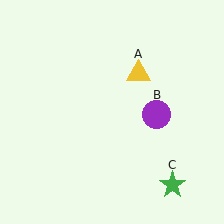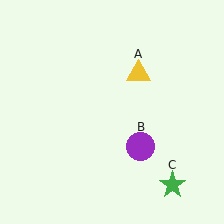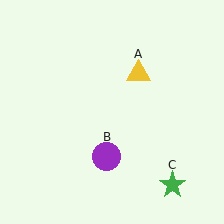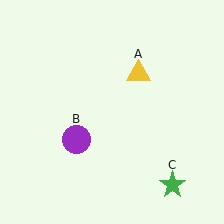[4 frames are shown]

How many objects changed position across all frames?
1 object changed position: purple circle (object B).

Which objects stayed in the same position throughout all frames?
Yellow triangle (object A) and green star (object C) remained stationary.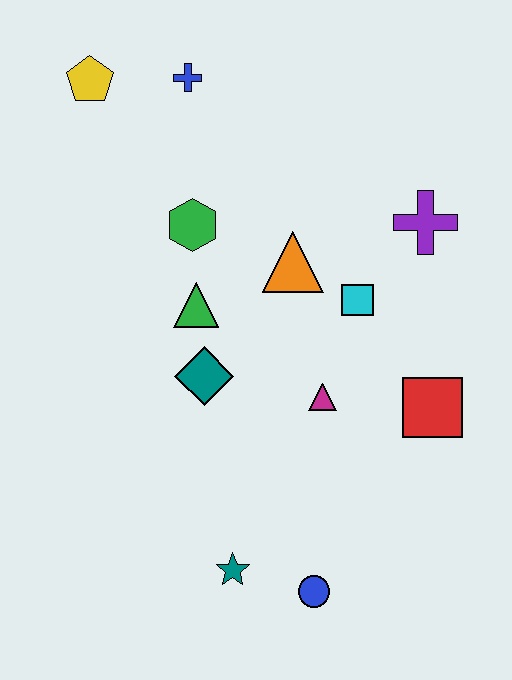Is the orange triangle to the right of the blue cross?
Yes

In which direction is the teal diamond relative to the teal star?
The teal diamond is above the teal star.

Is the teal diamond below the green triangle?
Yes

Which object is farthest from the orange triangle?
The blue circle is farthest from the orange triangle.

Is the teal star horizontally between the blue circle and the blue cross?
Yes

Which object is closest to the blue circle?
The teal star is closest to the blue circle.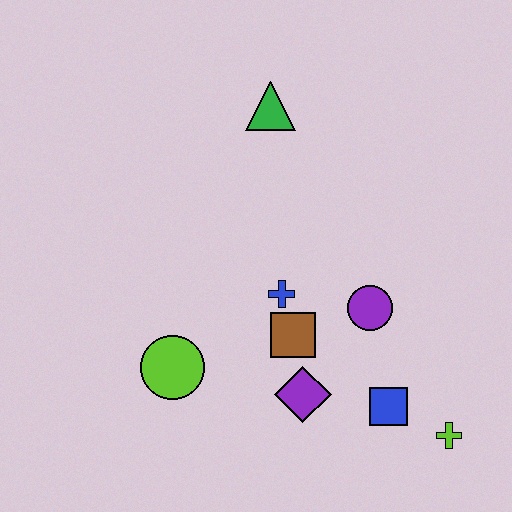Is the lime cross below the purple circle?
Yes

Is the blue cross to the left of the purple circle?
Yes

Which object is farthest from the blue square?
The green triangle is farthest from the blue square.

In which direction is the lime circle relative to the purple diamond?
The lime circle is to the left of the purple diamond.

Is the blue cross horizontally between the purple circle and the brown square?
No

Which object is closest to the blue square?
The lime cross is closest to the blue square.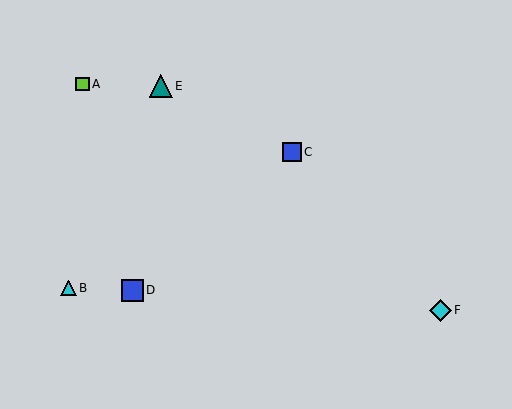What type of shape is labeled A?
Shape A is a lime square.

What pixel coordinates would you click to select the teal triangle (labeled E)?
Click at (161, 86) to select the teal triangle E.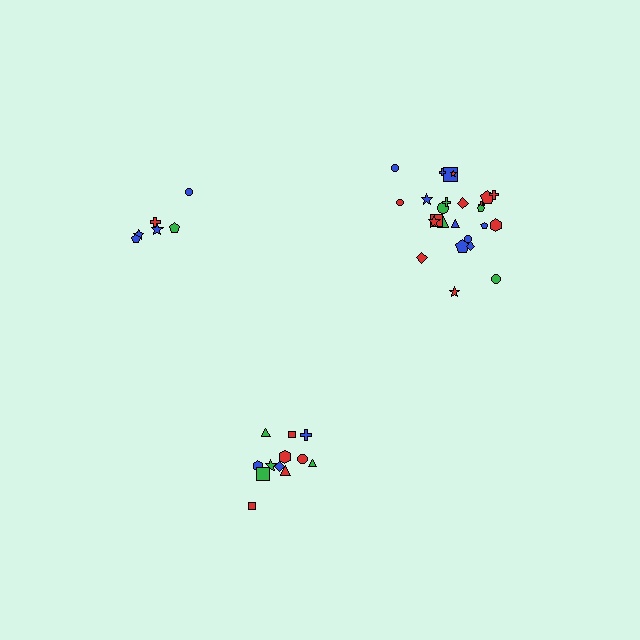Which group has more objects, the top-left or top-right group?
The top-right group.